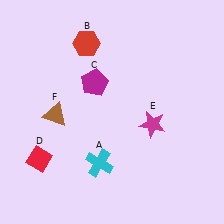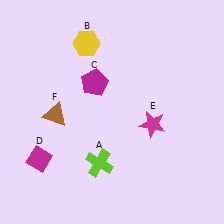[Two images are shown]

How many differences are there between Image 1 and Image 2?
There are 3 differences between the two images.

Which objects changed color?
A changed from cyan to lime. B changed from red to yellow. D changed from red to magenta.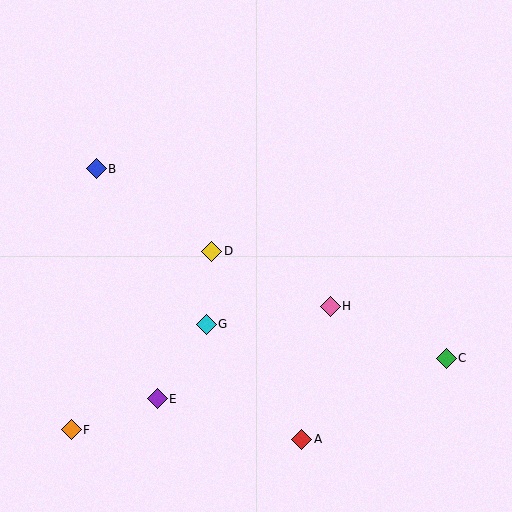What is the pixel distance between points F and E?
The distance between F and E is 91 pixels.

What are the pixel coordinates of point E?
Point E is at (157, 399).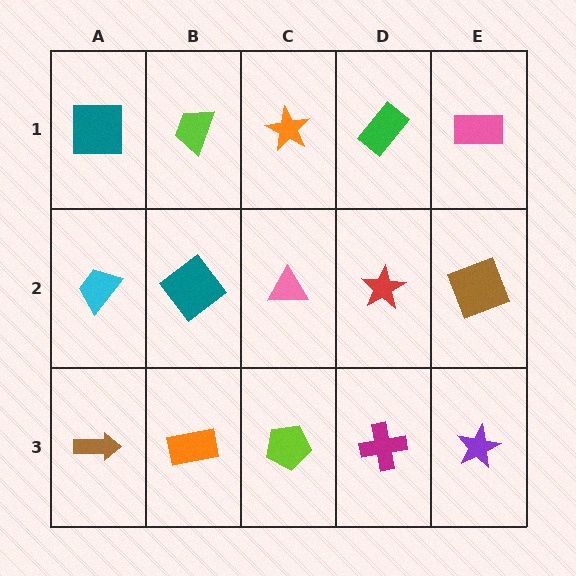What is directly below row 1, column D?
A red star.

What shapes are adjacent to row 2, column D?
A green rectangle (row 1, column D), a magenta cross (row 3, column D), a pink triangle (row 2, column C), a brown square (row 2, column E).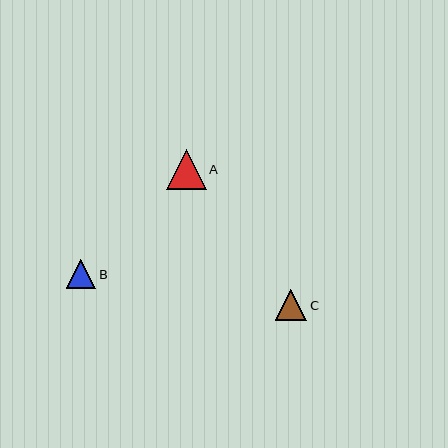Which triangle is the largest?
Triangle A is the largest with a size of approximately 40 pixels.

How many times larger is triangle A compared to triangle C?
Triangle A is approximately 1.3 times the size of triangle C.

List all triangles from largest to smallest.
From largest to smallest: A, C, B.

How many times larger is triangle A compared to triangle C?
Triangle A is approximately 1.3 times the size of triangle C.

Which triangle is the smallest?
Triangle B is the smallest with a size of approximately 29 pixels.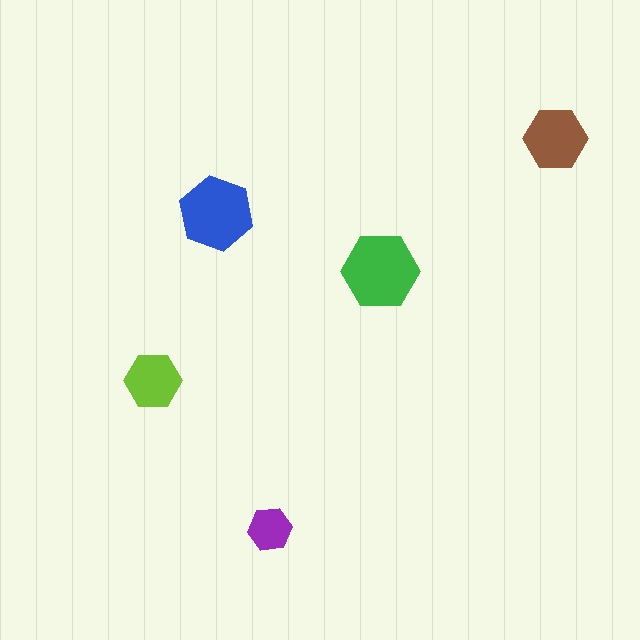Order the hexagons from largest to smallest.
the green one, the blue one, the brown one, the lime one, the purple one.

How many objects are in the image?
There are 5 objects in the image.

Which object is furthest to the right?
The brown hexagon is rightmost.